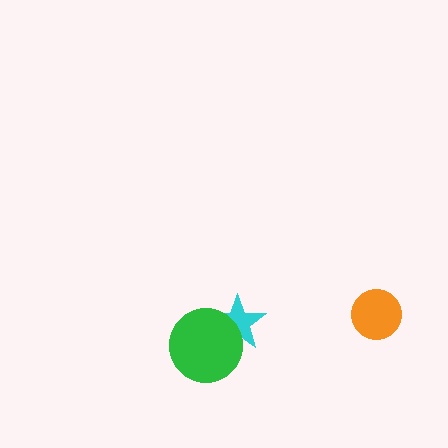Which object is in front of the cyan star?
The green circle is in front of the cyan star.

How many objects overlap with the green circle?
1 object overlaps with the green circle.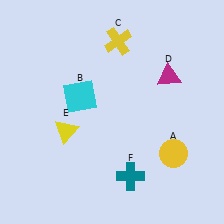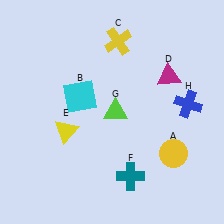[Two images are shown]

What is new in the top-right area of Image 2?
A lime triangle (G) was added in the top-right area of Image 2.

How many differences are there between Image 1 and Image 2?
There are 2 differences between the two images.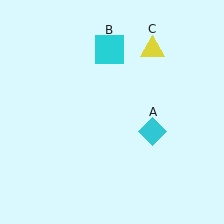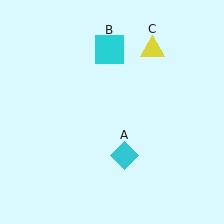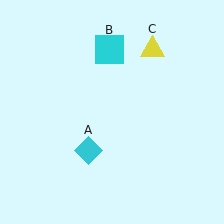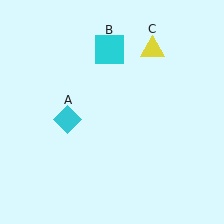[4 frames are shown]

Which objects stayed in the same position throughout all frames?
Cyan square (object B) and yellow triangle (object C) remained stationary.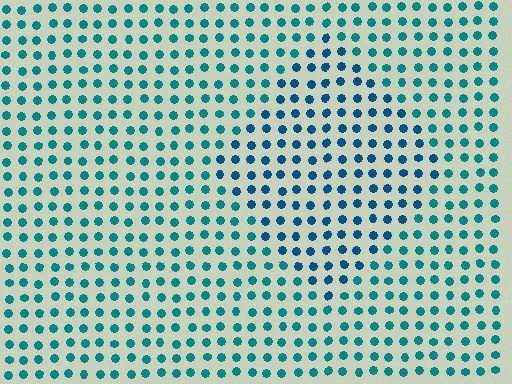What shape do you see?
I see a diamond.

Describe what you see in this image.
The image is filled with small teal elements in a uniform arrangement. A diamond-shaped region is visible where the elements are tinted to a slightly different hue, forming a subtle color boundary.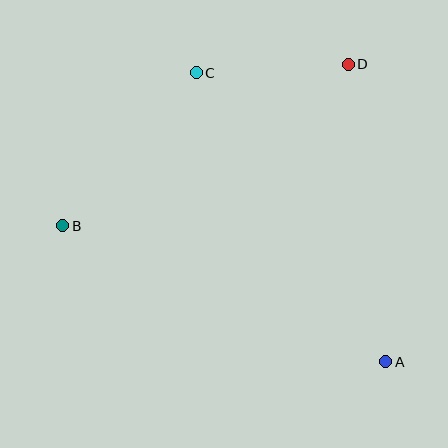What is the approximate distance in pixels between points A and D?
The distance between A and D is approximately 300 pixels.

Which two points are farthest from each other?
Points A and B are farthest from each other.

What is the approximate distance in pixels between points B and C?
The distance between B and C is approximately 203 pixels.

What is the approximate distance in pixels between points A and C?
The distance between A and C is approximately 345 pixels.